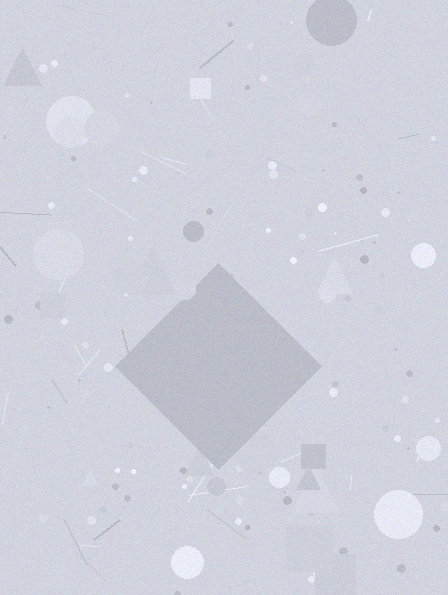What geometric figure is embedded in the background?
A diamond is embedded in the background.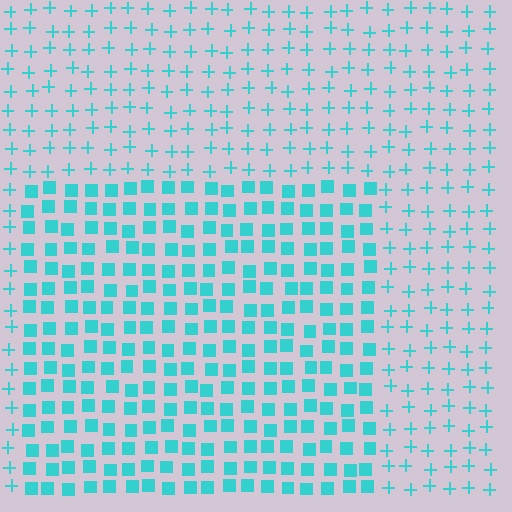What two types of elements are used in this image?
The image uses squares inside the rectangle region and plus signs outside it.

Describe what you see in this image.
The image is filled with small cyan elements arranged in a uniform grid. A rectangle-shaped region contains squares, while the surrounding area contains plus signs. The boundary is defined purely by the change in element shape.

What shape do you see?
I see a rectangle.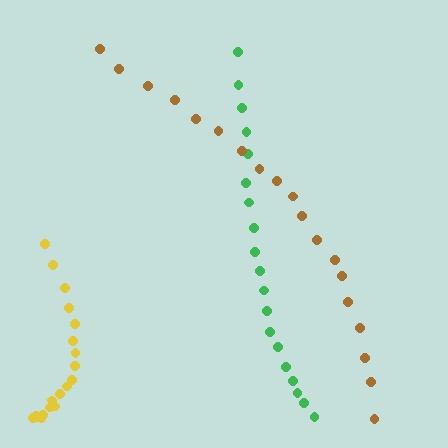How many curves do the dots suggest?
There are 3 distinct paths.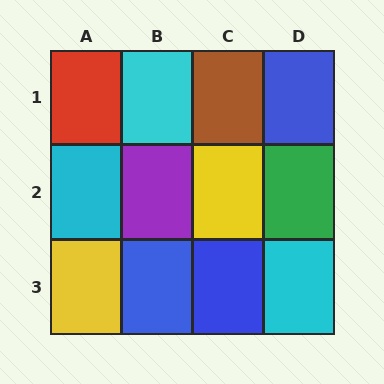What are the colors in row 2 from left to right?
Cyan, purple, yellow, green.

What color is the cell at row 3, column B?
Blue.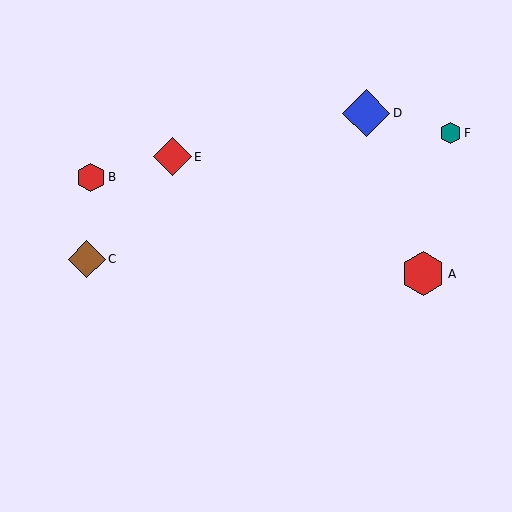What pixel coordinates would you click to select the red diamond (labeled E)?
Click at (173, 157) to select the red diamond E.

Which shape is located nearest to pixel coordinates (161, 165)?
The red diamond (labeled E) at (173, 157) is nearest to that location.